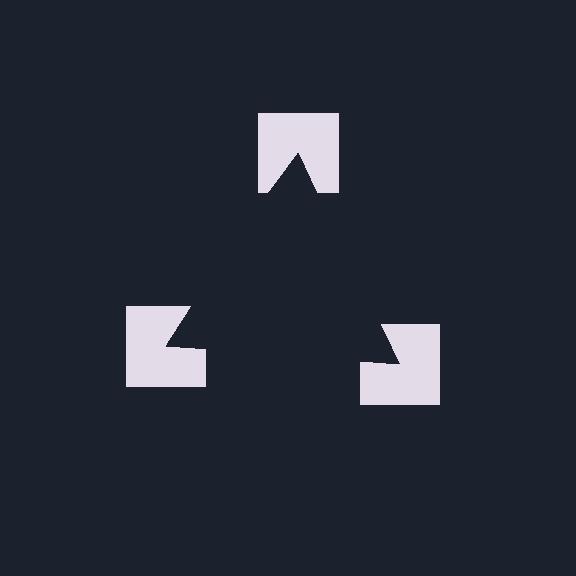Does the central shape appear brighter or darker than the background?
It typically appears slightly darker than the background, even though no actual brightness change is drawn.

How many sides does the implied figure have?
3 sides.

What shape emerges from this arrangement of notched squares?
An illusory triangle — its edges are inferred from the aligned wedge cuts in the notched squares, not physically drawn.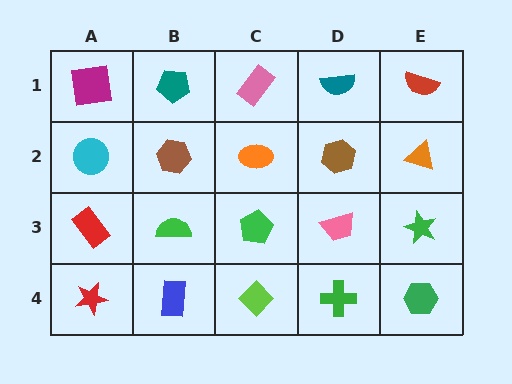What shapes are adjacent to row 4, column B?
A green semicircle (row 3, column B), a red star (row 4, column A), a lime diamond (row 4, column C).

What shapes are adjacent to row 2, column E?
A red semicircle (row 1, column E), a green star (row 3, column E), a brown hexagon (row 2, column D).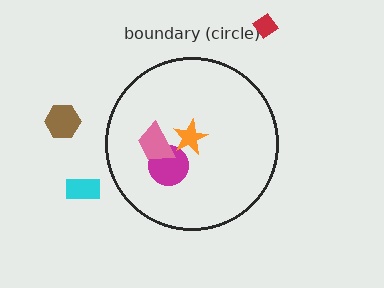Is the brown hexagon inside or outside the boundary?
Outside.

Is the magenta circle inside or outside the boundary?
Inside.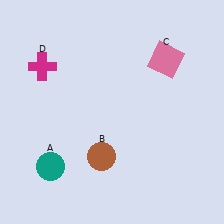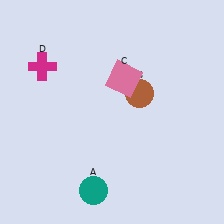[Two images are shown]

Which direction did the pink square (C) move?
The pink square (C) moved left.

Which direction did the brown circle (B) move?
The brown circle (B) moved up.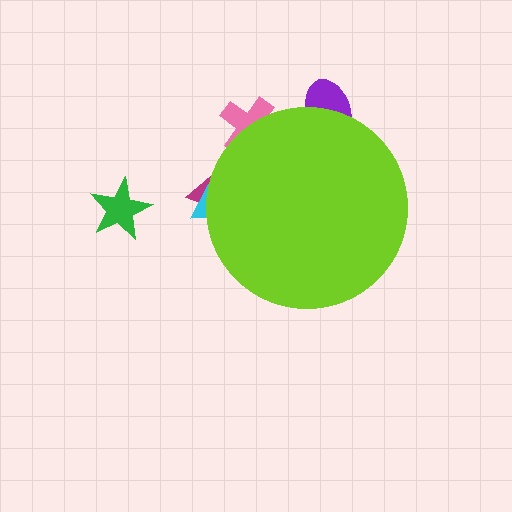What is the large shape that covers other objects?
A lime circle.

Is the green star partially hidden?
No, the green star is fully visible.